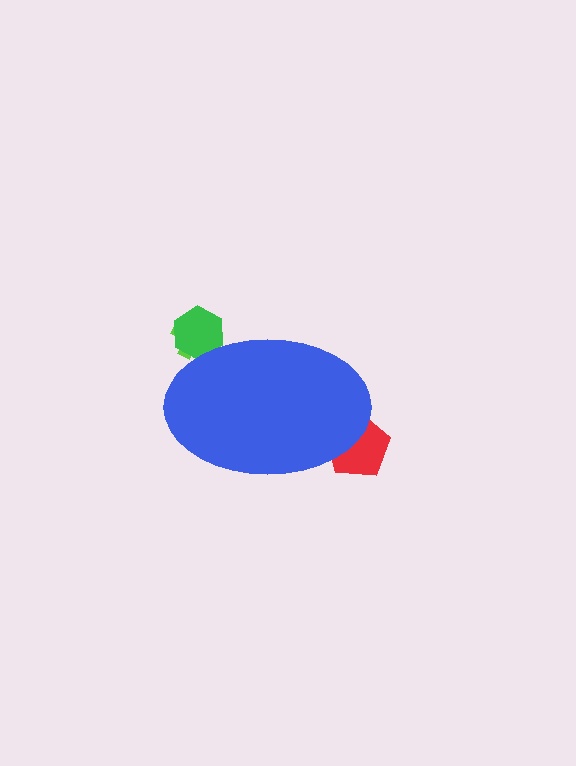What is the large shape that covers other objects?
A blue ellipse.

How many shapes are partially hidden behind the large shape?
3 shapes are partially hidden.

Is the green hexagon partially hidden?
Yes, the green hexagon is partially hidden behind the blue ellipse.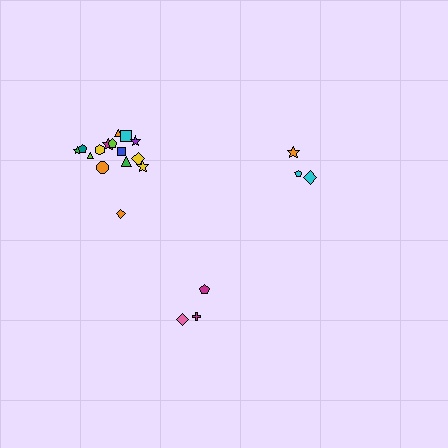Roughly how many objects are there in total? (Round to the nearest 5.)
Roughly 20 objects in total.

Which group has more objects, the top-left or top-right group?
The top-left group.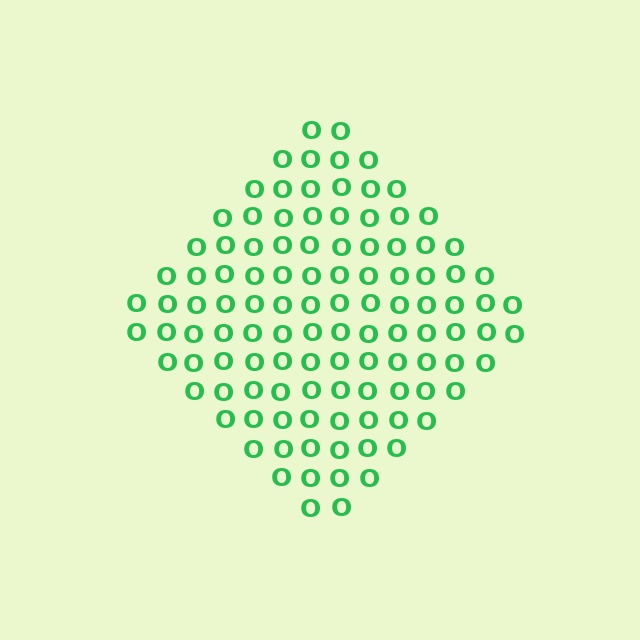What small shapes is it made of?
It is made of small letter O's.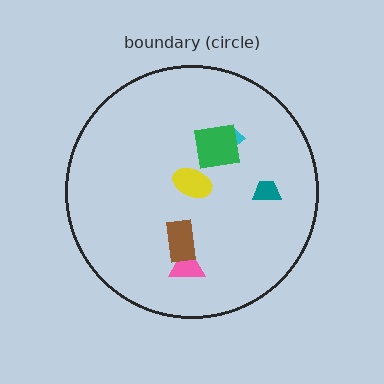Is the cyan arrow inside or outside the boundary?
Inside.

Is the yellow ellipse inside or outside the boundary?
Inside.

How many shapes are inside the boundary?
6 inside, 0 outside.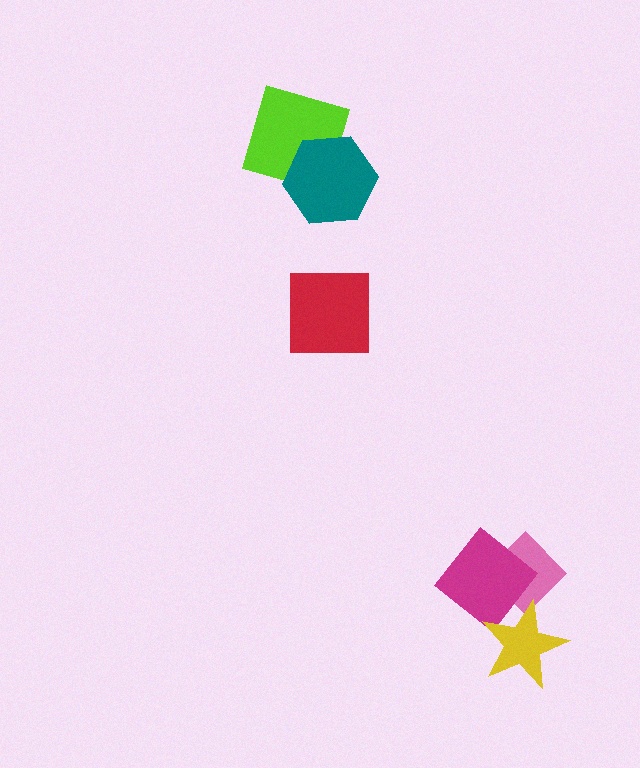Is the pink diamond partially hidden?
Yes, it is partially covered by another shape.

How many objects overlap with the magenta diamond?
1 object overlaps with the magenta diamond.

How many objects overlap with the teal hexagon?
1 object overlaps with the teal hexagon.